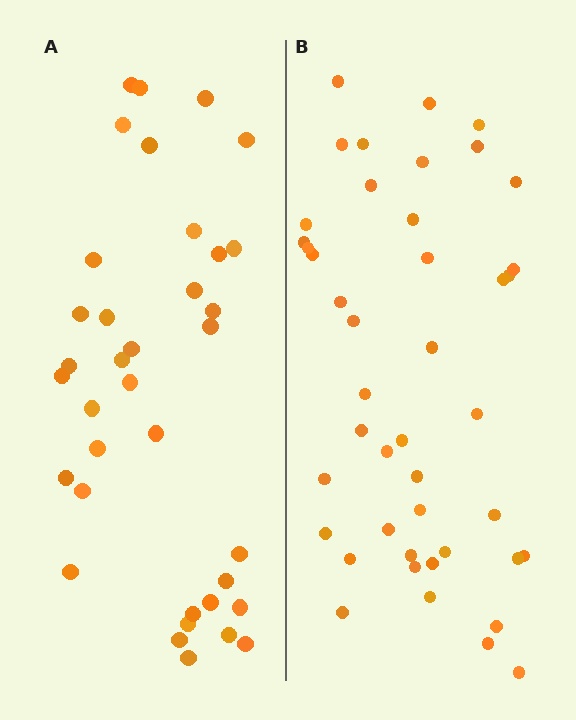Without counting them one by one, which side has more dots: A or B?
Region B (the right region) has more dots.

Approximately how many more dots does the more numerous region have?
Region B has roughly 8 or so more dots than region A.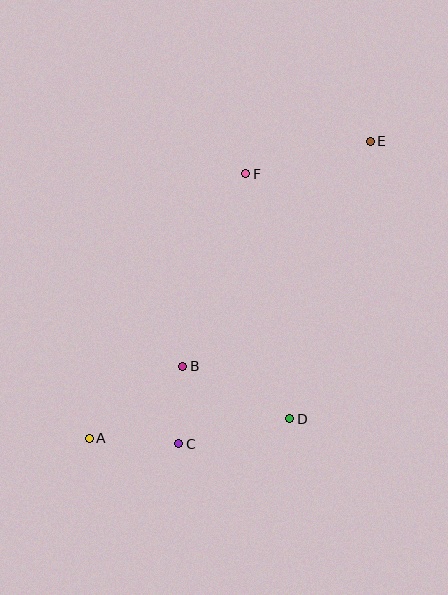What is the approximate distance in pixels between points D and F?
The distance between D and F is approximately 249 pixels.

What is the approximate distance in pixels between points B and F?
The distance between B and F is approximately 202 pixels.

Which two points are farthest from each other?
Points A and E are farthest from each other.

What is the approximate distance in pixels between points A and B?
The distance between A and B is approximately 118 pixels.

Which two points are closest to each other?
Points B and C are closest to each other.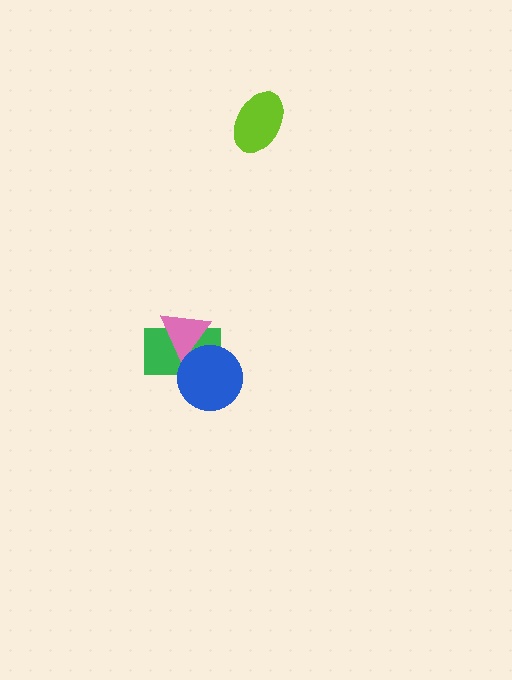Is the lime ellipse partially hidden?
No, no other shape covers it.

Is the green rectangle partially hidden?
Yes, it is partially covered by another shape.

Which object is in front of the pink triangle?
The blue circle is in front of the pink triangle.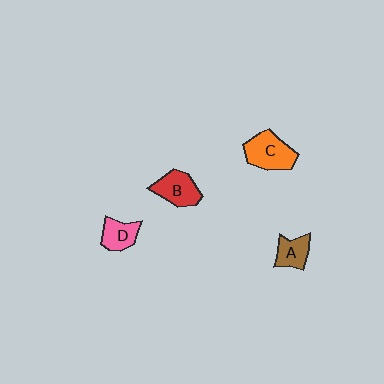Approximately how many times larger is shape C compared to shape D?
Approximately 1.6 times.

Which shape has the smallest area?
Shape A (brown).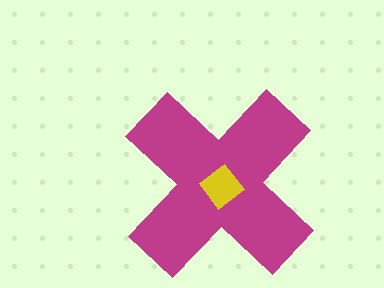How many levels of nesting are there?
2.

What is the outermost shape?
The magenta cross.